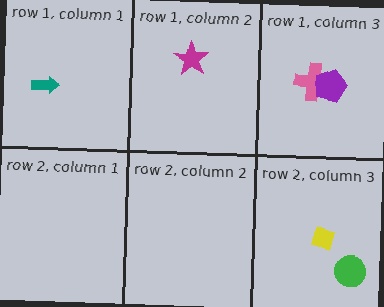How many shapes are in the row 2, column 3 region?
2.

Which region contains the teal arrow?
The row 1, column 1 region.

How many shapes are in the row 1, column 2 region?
1.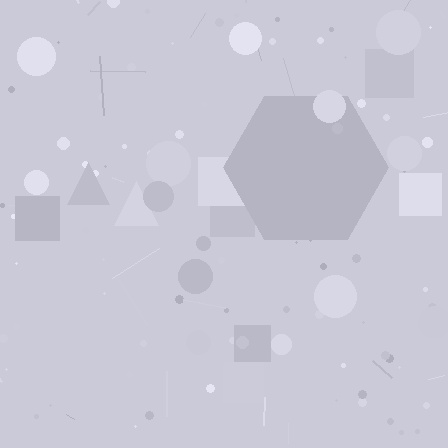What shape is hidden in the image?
A hexagon is hidden in the image.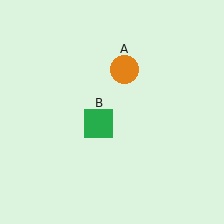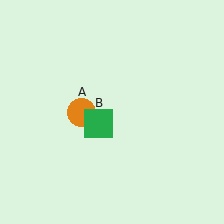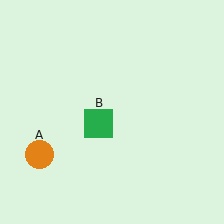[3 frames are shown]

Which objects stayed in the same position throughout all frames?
Green square (object B) remained stationary.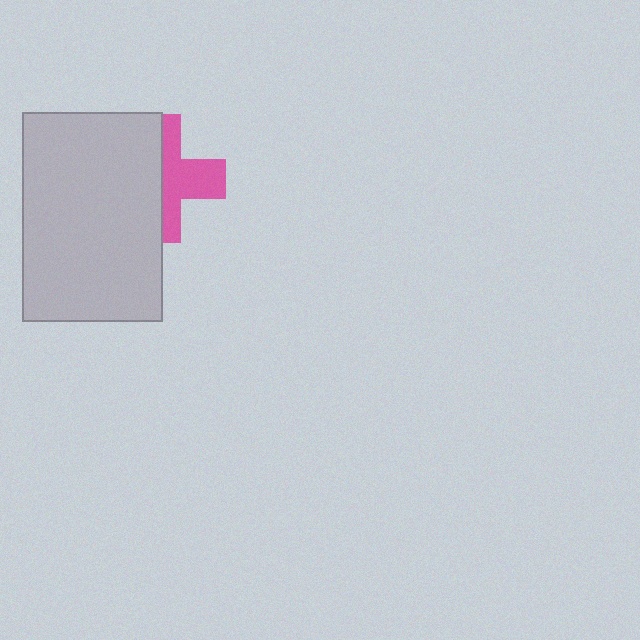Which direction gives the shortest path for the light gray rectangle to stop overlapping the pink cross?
Moving left gives the shortest separation.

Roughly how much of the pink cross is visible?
About half of it is visible (roughly 47%).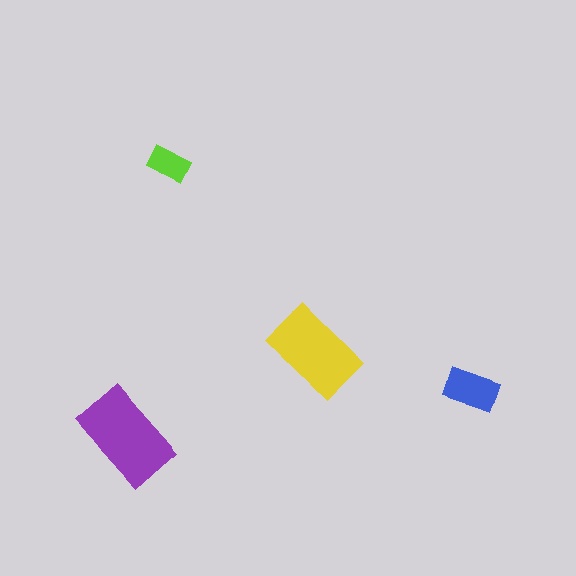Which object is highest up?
The lime rectangle is topmost.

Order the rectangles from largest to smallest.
the purple one, the yellow one, the blue one, the lime one.